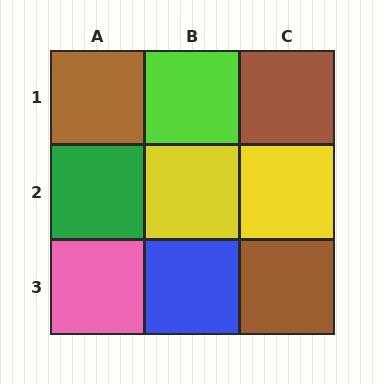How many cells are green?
1 cell is green.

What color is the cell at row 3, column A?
Pink.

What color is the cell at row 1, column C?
Brown.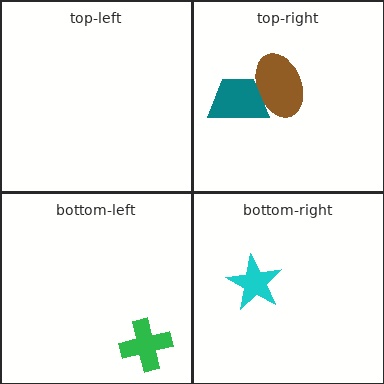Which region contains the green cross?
The bottom-left region.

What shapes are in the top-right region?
The brown ellipse, the teal trapezoid.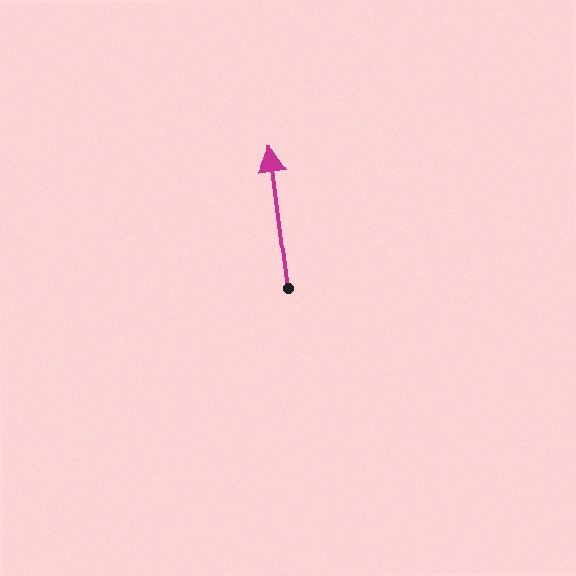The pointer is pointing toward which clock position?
Roughly 12 o'clock.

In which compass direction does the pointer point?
North.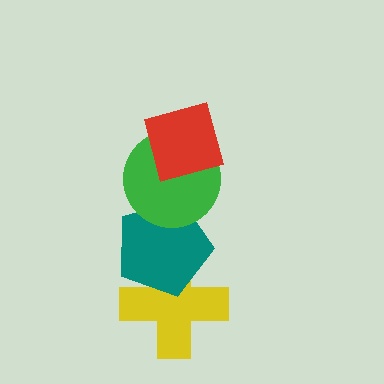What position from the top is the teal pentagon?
The teal pentagon is 3rd from the top.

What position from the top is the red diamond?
The red diamond is 1st from the top.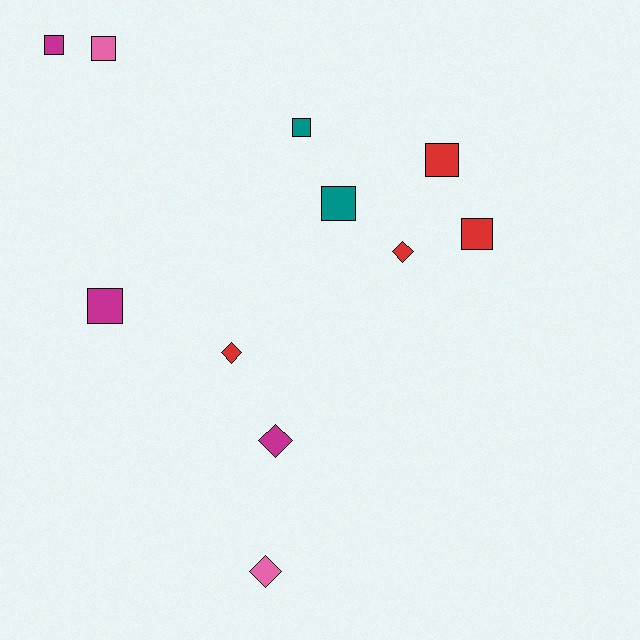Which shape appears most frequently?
Square, with 7 objects.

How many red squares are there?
There are 2 red squares.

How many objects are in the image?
There are 11 objects.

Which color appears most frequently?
Red, with 4 objects.